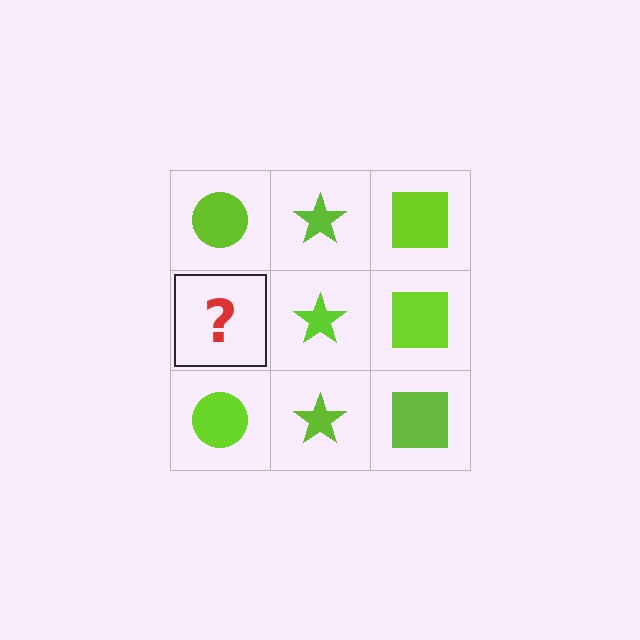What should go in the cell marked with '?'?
The missing cell should contain a lime circle.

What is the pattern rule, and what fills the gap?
The rule is that each column has a consistent shape. The gap should be filled with a lime circle.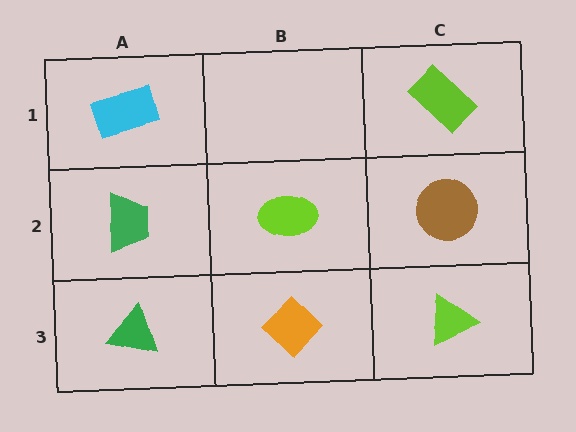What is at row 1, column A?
A cyan rectangle.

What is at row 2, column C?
A brown circle.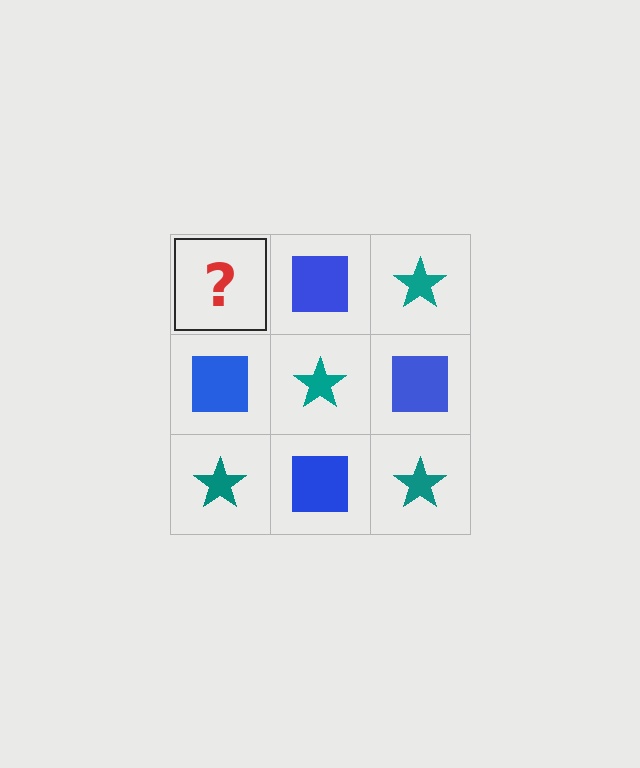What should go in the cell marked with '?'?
The missing cell should contain a teal star.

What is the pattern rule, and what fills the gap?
The rule is that it alternates teal star and blue square in a checkerboard pattern. The gap should be filled with a teal star.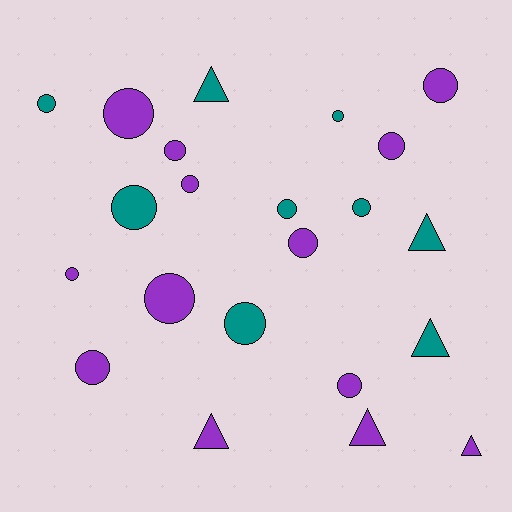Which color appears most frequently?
Purple, with 13 objects.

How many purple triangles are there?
There are 3 purple triangles.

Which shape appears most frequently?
Circle, with 16 objects.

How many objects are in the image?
There are 22 objects.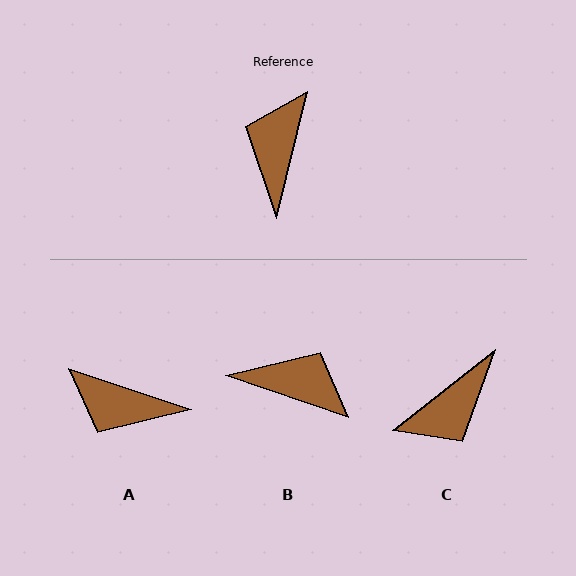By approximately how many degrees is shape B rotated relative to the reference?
Approximately 95 degrees clockwise.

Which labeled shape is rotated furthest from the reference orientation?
C, about 142 degrees away.